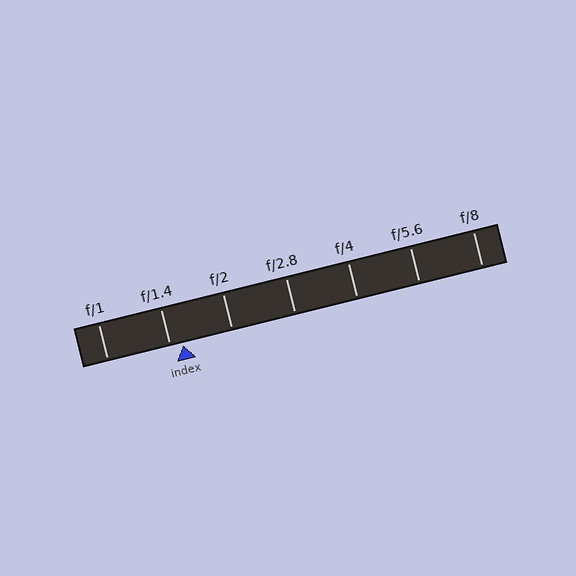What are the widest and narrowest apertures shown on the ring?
The widest aperture shown is f/1 and the narrowest is f/8.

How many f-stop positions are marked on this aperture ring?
There are 7 f-stop positions marked.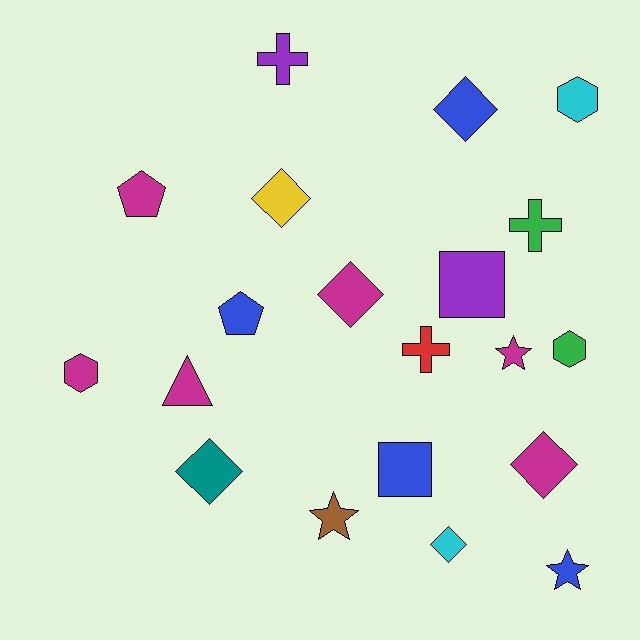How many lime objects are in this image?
There are no lime objects.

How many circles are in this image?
There are no circles.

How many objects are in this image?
There are 20 objects.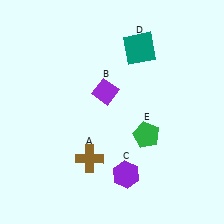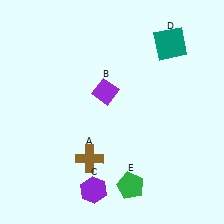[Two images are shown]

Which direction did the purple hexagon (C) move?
The purple hexagon (C) moved left.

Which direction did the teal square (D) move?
The teal square (D) moved right.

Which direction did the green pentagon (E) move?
The green pentagon (E) moved down.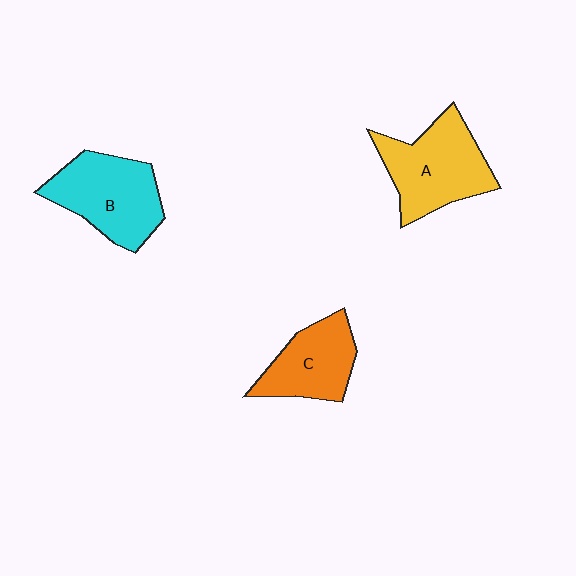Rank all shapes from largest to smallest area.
From largest to smallest: A (yellow), B (cyan), C (orange).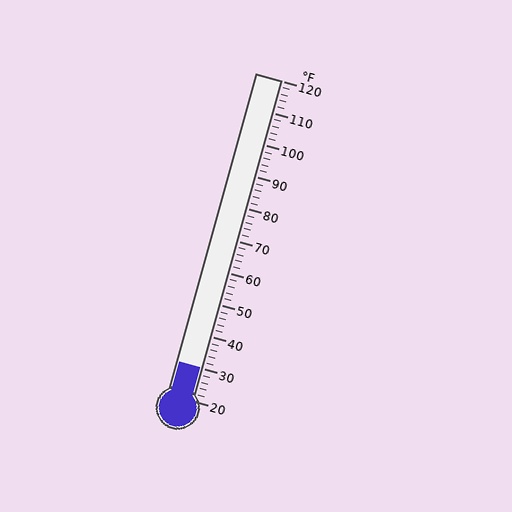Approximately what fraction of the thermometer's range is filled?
The thermometer is filled to approximately 10% of its range.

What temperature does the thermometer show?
The thermometer shows approximately 30°F.